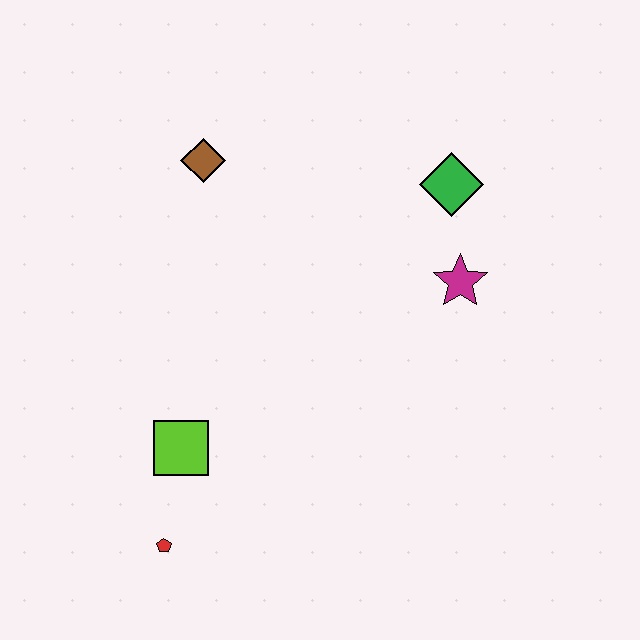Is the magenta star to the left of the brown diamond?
No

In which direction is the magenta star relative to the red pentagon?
The magenta star is to the right of the red pentagon.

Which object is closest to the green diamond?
The magenta star is closest to the green diamond.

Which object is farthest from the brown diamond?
The red pentagon is farthest from the brown diamond.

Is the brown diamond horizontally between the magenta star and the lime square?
Yes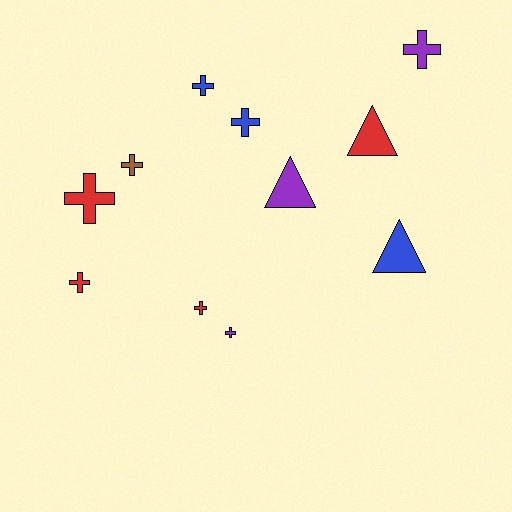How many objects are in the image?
There are 11 objects.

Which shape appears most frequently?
Cross, with 8 objects.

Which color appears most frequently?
Red, with 4 objects.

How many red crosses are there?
There are 3 red crosses.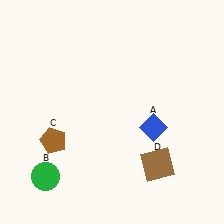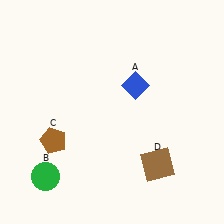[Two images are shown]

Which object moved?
The blue diamond (A) moved up.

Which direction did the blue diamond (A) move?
The blue diamond (A) moved up.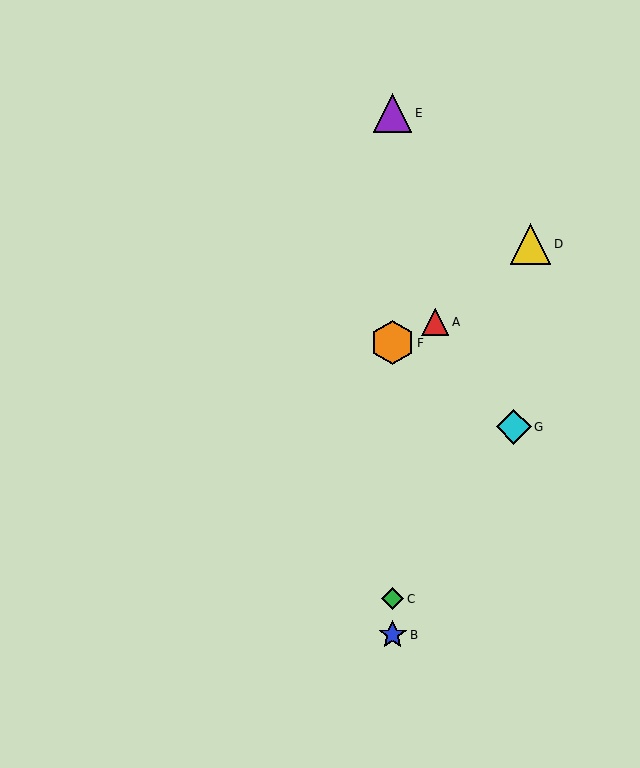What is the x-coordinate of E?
Object E is at x≈393.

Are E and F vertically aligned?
Yes, both are at x≈393.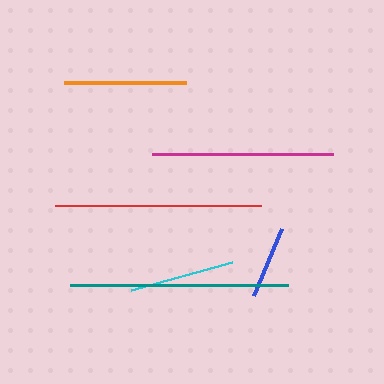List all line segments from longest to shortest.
From longest to shortest: teal, red, magenta, orange, cyan, blue.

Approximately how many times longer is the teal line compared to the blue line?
The teal line is approximately 3.0 times the length of the blue line.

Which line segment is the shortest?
The blue line is the shortest at approximately 73 pixels.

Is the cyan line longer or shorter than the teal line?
The teal line is longer than the cyan line.